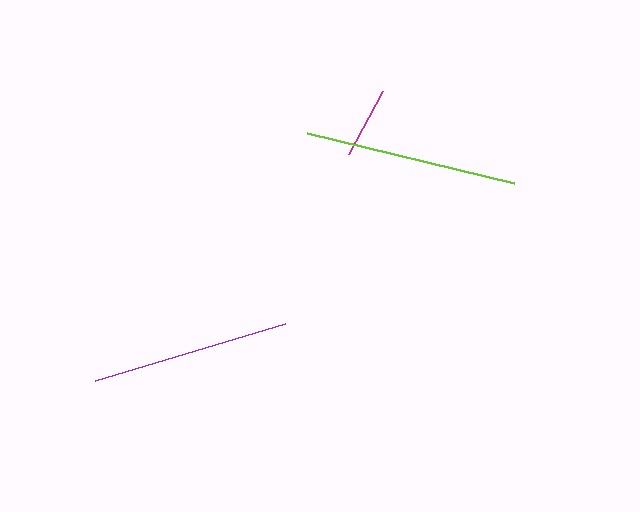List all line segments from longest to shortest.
From longest to shortest: lime, purple, magenta.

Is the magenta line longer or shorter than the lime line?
The lime line is longer than the magenta line.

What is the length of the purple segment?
The purple segment is approximately 198 pixels long.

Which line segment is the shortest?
The magenta line is the shortest at approximately 72 pixels.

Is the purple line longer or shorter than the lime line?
The lime line is longer than the purple line.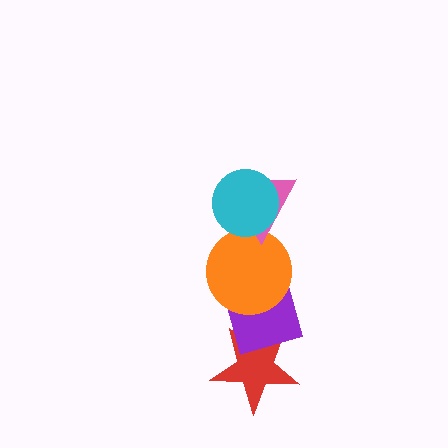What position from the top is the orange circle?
The orange circle is 3rd from the top.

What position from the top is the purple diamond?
The purple diamond is 4th from the top.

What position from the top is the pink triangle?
The pink triangle is 2nd from the top.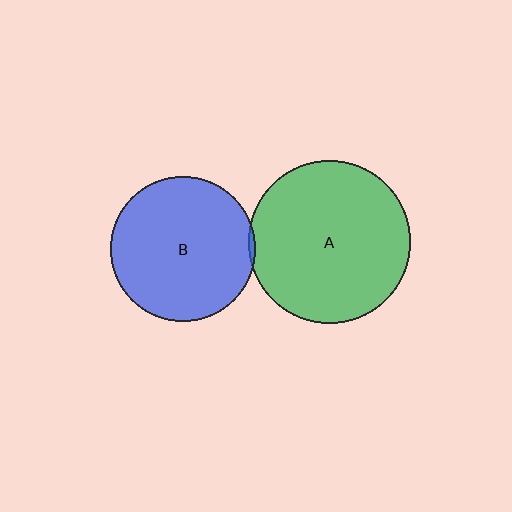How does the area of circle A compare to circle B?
Approximately 1.3 times.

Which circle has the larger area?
Circle A (green).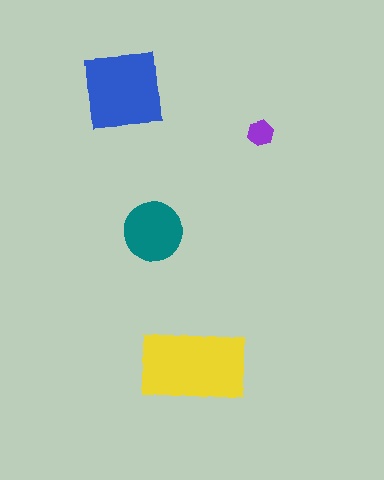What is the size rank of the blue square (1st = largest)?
2nd.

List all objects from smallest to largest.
The purple hexagon, the teal circle, the blue square, the yellow rectangle.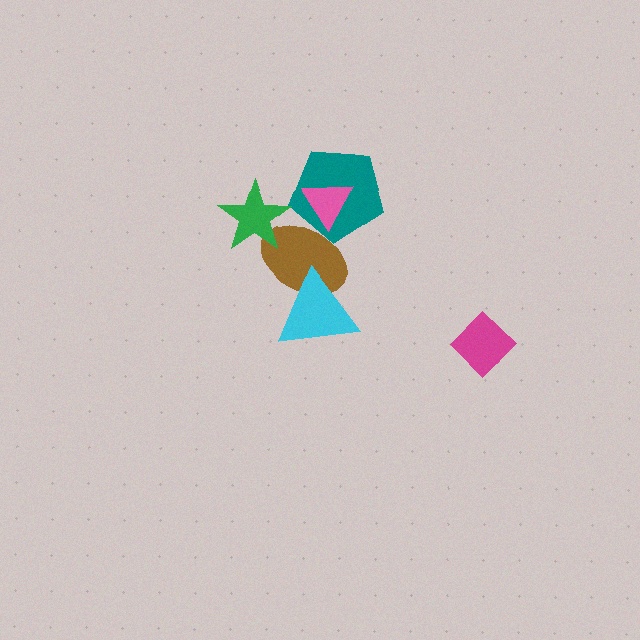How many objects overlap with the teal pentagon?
2 objects overlap with the teal pentagon.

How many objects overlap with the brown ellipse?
4 objects overlap with the brown ellipse.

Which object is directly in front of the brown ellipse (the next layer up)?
The teal pentagon is directly in front of the brown ellipse.